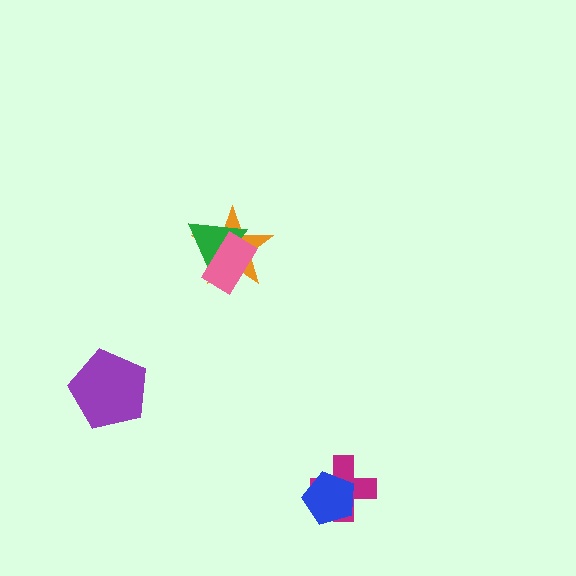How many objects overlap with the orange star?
2 objects overlap with the orange star.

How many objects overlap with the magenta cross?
1 object overlaps with the magenta cross.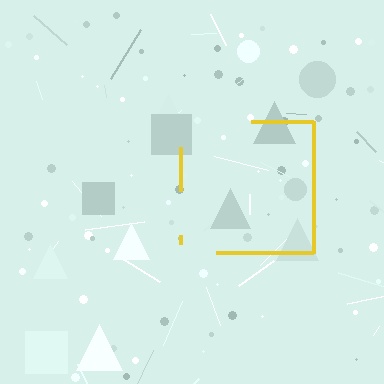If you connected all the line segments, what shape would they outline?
They would outline a square.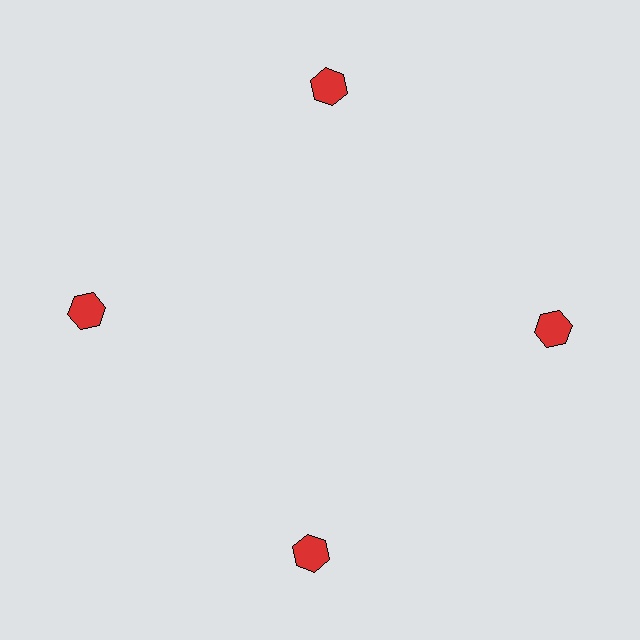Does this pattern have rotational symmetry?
Yes, this pattern has 4-fold rotational symmetry. It looks the same after rotating 90 degrees around the center.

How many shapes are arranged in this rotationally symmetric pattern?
There are 4 shapes, arranged in 4 groups of 1.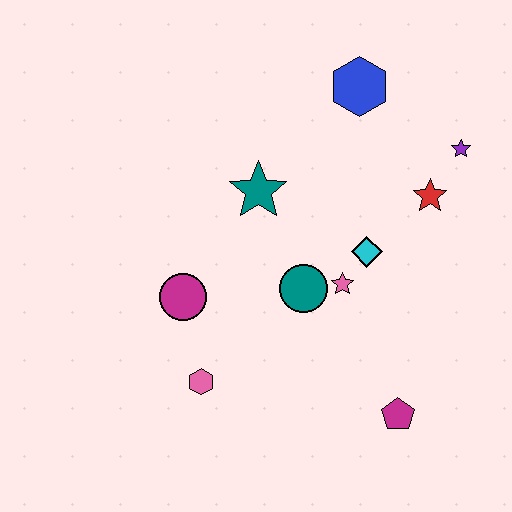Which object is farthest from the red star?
The pink hexagon is farthest from the red star.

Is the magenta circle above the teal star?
No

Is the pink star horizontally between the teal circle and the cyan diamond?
Yes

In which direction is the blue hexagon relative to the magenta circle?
The blue hexagon is above the magenta circle.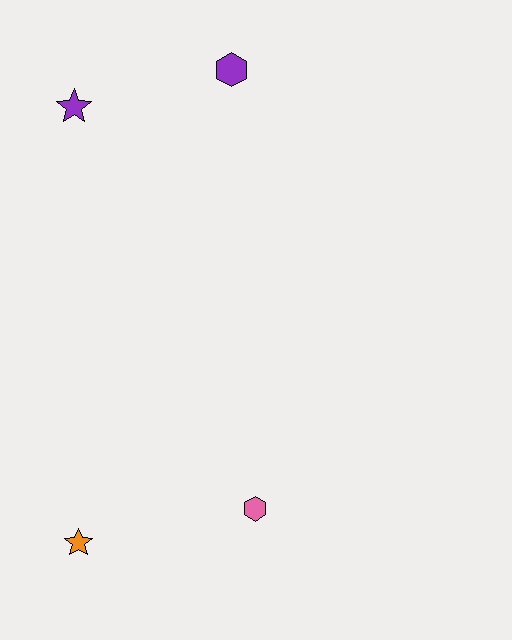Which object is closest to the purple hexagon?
The purple star is closest to the purple hexagon.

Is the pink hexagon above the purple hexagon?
No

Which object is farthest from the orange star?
The purple hexagon is farthest from the orange star.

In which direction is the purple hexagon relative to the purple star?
The purple hexagon is to the right of the purple star.